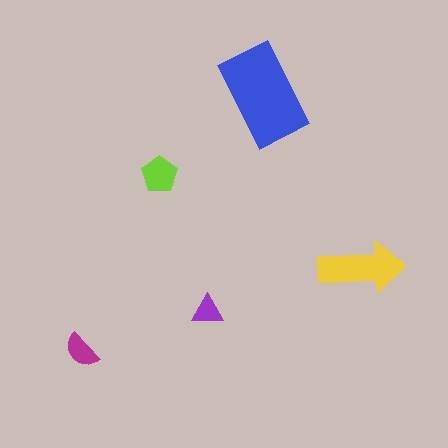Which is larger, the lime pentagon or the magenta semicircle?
The lime pentagon.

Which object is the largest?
The blue rectangle.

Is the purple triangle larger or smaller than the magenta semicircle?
Smaller.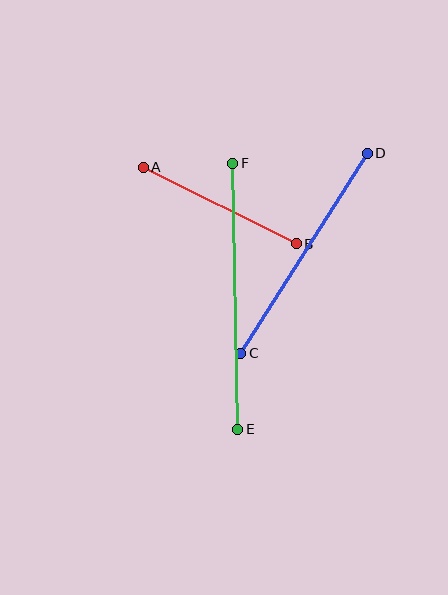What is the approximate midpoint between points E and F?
The midpoint is at approximately (235, 296) pixels.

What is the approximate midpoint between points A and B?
The midpoint is at approximately (220, 206) pixels.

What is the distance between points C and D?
The distance is approximately 237 pixels.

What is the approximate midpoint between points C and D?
The midpoint is at approximately (304, 253) pixels.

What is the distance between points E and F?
The distance is approximately 266 pixels.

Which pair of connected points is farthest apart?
Points E and F are farthest apart.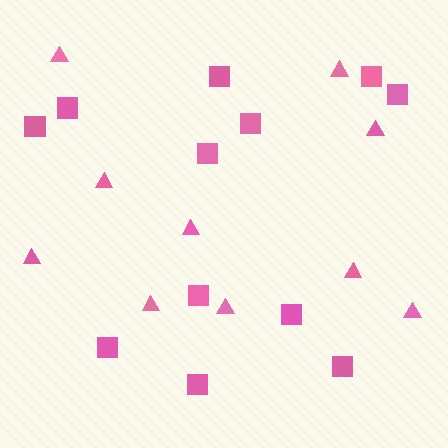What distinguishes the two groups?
There are 2 groups: one group of triangles (10) and one group of squares (12).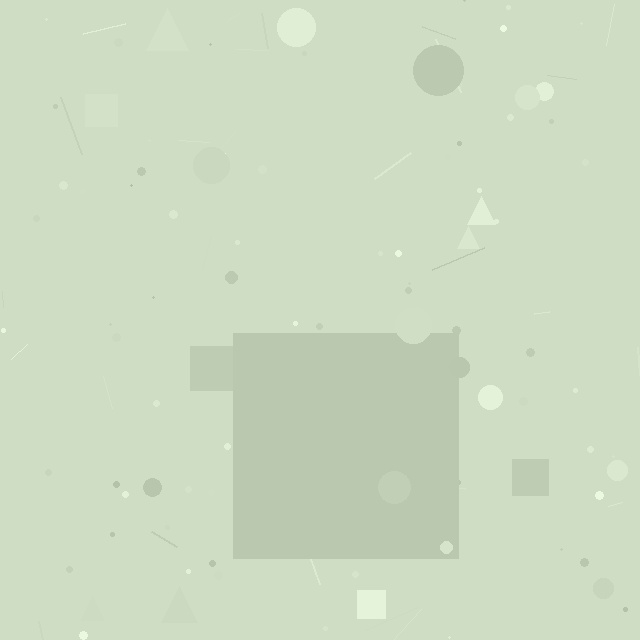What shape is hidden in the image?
A square is hidden in the image.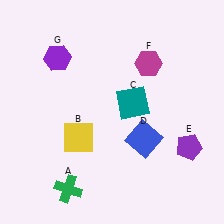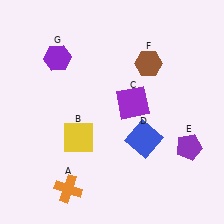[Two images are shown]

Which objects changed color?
A changed from green to orange. C changed from teal to purple. F changed from magenta to brown.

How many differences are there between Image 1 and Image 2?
There are 3 differences between the two images.